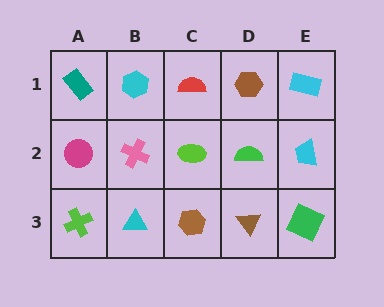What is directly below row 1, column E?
A cyan trapezoid.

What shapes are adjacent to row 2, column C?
A red semicircle (row 1, column C), a brown hexagon (row 3, column C), a pink cross (row 2, column B), a green semicircle (row 2, column D).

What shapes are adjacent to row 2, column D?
A brown hexagon (row 1, column D), a brown triangle (row 3, column D), a lime ellipse (row 2, column C), a cyan trapezoid (row 2, column E).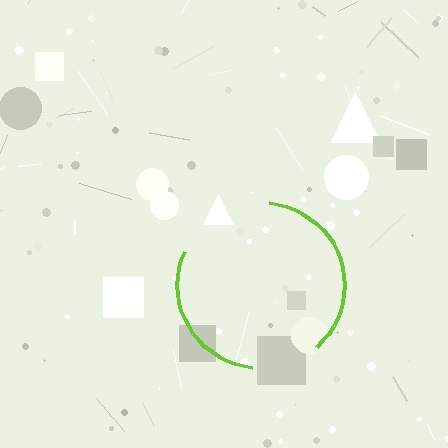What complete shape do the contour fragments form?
The contour fragments form a circle.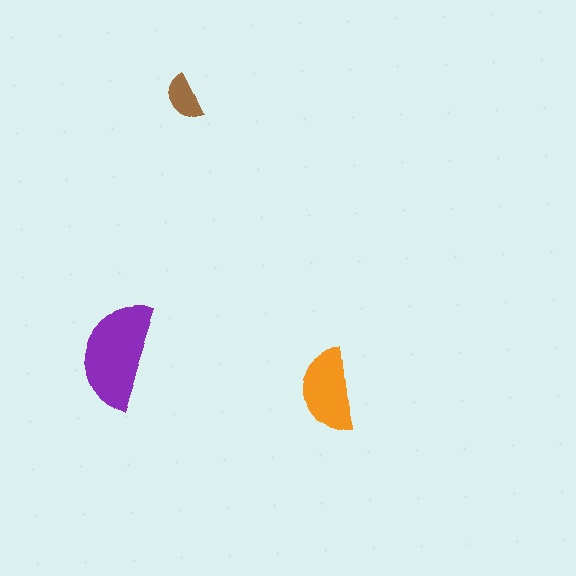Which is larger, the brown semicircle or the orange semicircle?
The orange one.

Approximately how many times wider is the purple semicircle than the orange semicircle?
About 1.5 times wider.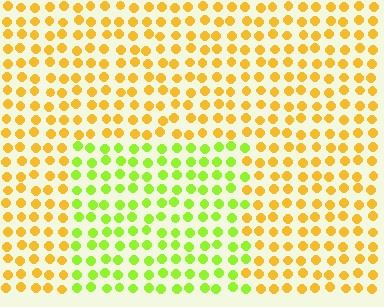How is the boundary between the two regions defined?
The boundary is defined purely by a slight shift in hue (about 48 degrees). Spacing, size, and orientation are identical on both sides.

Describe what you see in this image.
The image is filled with small yellow elements in a uniform arrangement. A rectangle-shaped region is visible where the elements are tinted to a slightly different hue, forming a subtle color boundary.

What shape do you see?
I see a rectangle.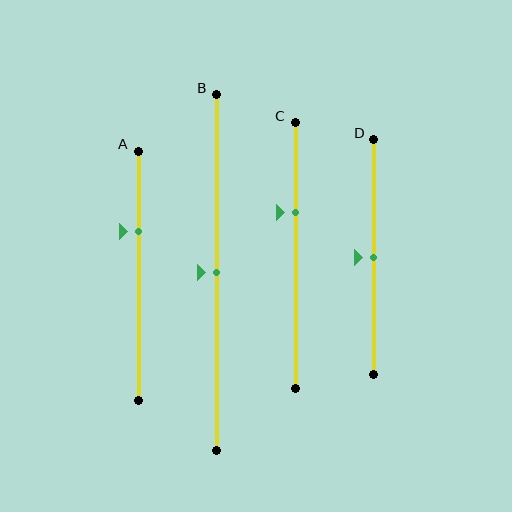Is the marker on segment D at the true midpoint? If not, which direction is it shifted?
Yes, the marker on segment D is at the true midpoint.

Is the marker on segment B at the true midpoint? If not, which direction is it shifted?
Yes, the marker on segment B is at the true midpoint.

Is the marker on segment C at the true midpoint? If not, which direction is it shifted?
No, the marker on segment C is shifted upward by about 16% of the segment length.